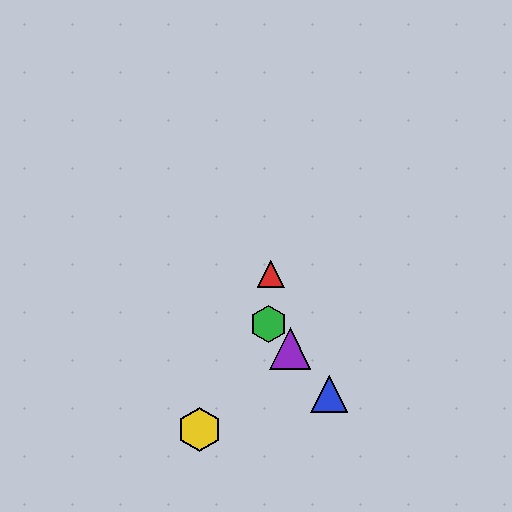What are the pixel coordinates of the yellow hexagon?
The yellow hexagon is at (199, 430).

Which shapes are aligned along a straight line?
The blue triangle, the green hexagon, the purple triangle are aligned along a straight line.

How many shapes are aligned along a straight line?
3 shapes (the blue triangle, the green hexagon, the purple triangle) are aligned along a straight line.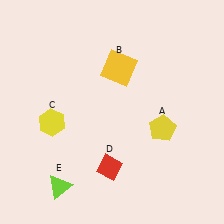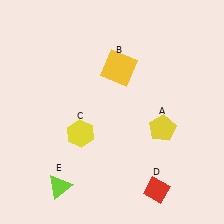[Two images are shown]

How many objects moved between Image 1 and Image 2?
2 objects moved between the two images.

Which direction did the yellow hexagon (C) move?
The yellow hexagon (C) moved right.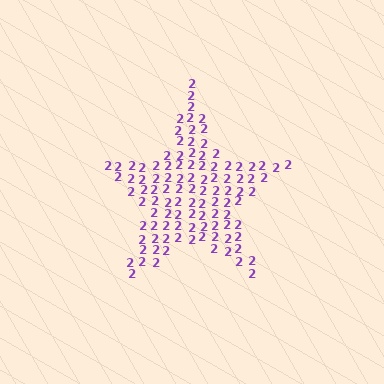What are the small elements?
The small elements are digit 2's.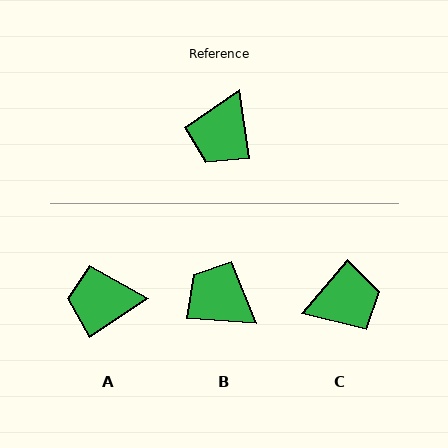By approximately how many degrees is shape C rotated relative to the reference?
Approximately 131 degrees counter-clockwise.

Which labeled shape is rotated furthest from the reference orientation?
C, about 131 degrees away.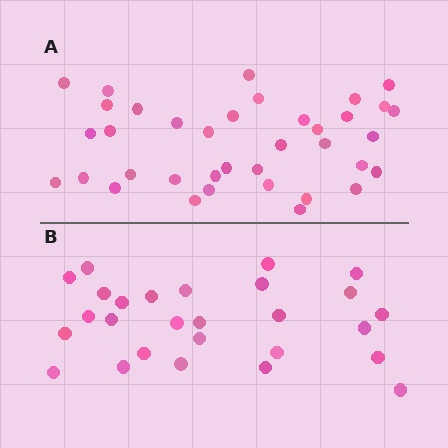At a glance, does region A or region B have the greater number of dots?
Region A (the top region) has more dots.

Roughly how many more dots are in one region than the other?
Region A has roughly 10 or so more dots than region B.